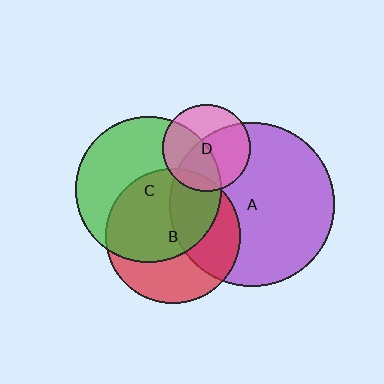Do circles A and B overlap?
Yes.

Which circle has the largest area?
Circle A (purple).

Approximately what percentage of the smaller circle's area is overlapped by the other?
Approximately 40%.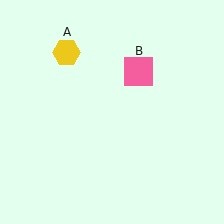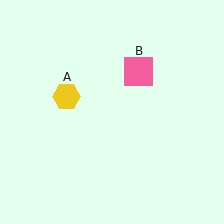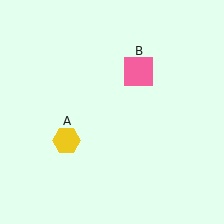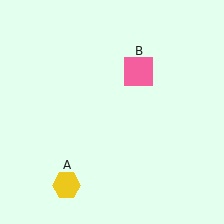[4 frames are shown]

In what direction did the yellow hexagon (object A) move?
The yellow hexagon (object A) moved down.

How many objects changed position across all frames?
1 object changed position: yellow hexagon (object A).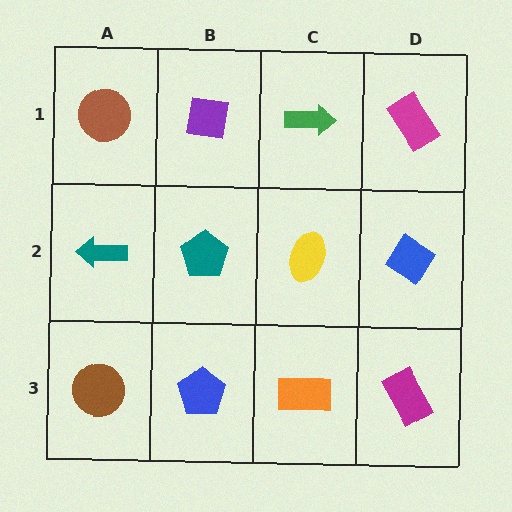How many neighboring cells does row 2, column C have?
4.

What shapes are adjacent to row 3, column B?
A teal pentagon (row 2, column B), a brown circle (row 3, column A), an orange rectangle (row 3, column C).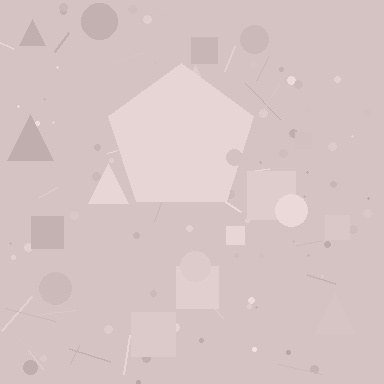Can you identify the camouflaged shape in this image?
The camouflaged shape is a pentagon.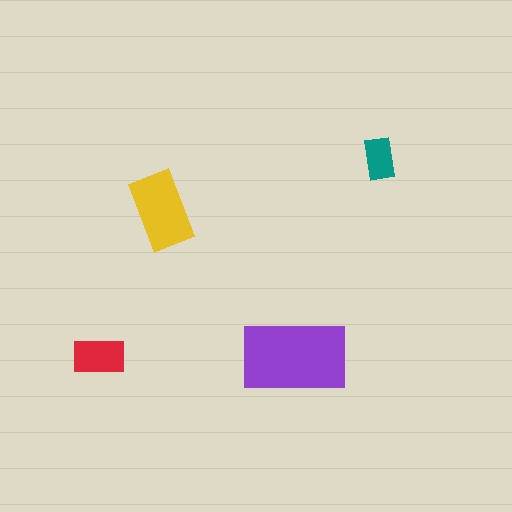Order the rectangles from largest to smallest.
the purple one, the yellow one, the red one, the teal one.